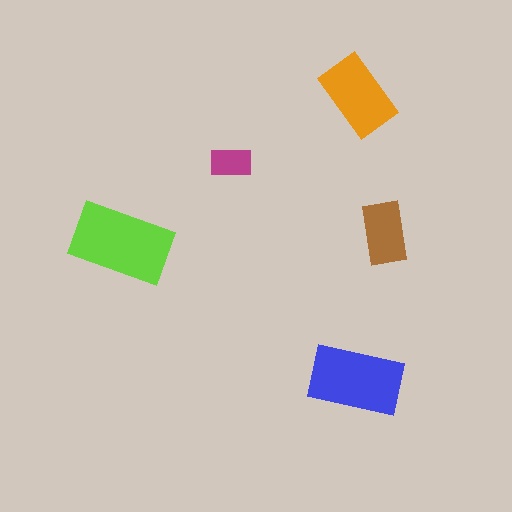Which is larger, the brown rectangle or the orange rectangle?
The orange one.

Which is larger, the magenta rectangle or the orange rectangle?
The orange one.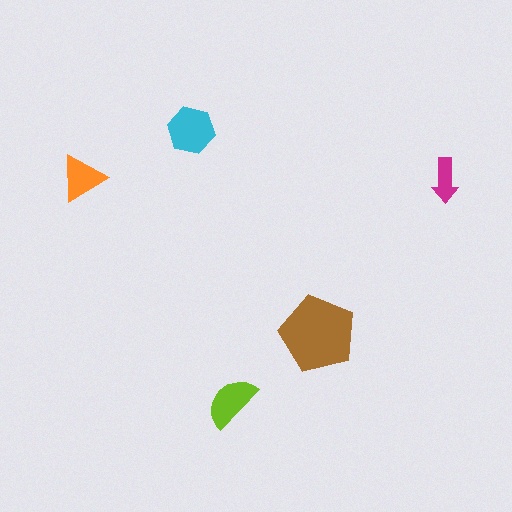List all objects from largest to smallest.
The brown pentagon, the cyan hexagon, the lime semicircle, the orange triangle, the magenta arrow.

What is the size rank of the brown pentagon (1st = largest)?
1st.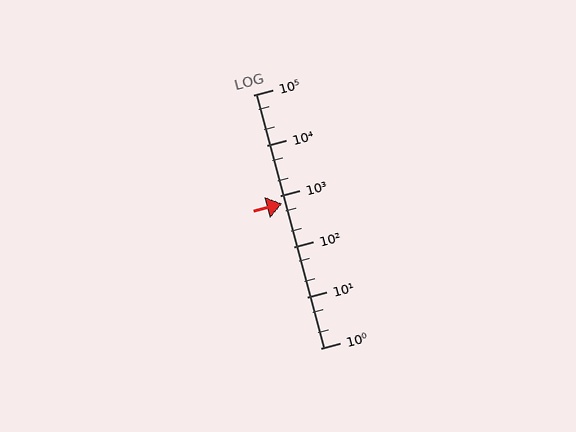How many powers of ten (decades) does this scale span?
The scale spans 5 decades, from 1 to 100000.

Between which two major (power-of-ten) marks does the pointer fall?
The pointer is between 100 and 1000.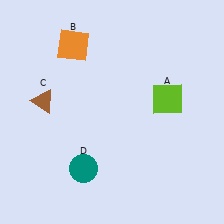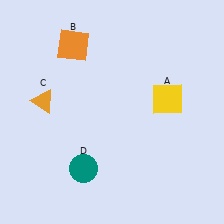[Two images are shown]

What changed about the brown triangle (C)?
In Image 1, C is brown. In Image 2, it changed to orange.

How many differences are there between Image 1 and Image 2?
There are 2 differences between the two images.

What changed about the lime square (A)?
In Image 1, A is lime. In Image 2, it changed to yellow.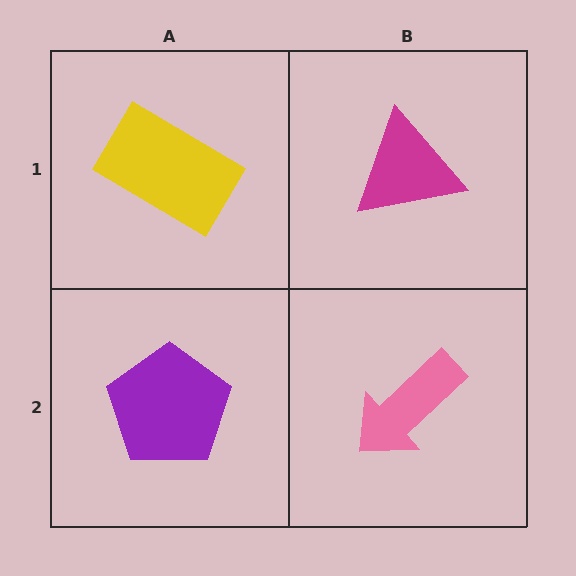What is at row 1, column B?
A magenta triangle.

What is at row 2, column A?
A purple pentagon.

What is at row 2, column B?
A pink arrow.